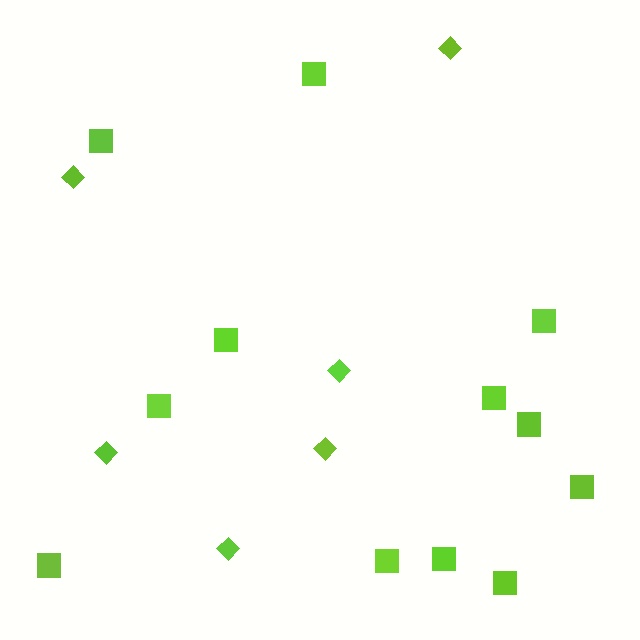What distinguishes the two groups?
There are 2 groups: one group of diamonds (6) and one group of squares (12).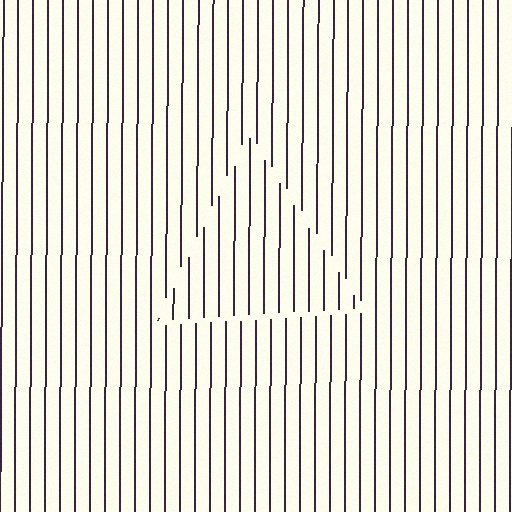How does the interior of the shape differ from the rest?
The interior of the shape contains the same grating, shifted by half a period — the contour is defined by the phase discontinuity where line-ends from the inner and outer gratings abut.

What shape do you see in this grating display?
An illusory triangle. The interior of the shape contains the same grating, shifted by half a period — the contour is defined by the phase discontinuity where line-ends from the inner and outer gratings abut.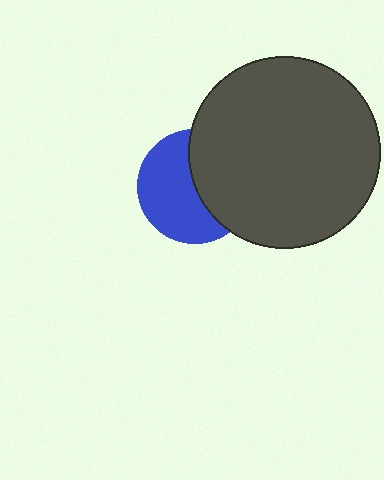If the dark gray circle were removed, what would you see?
You would see the complete blue circle.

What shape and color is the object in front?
The object in front is a dark gray circle.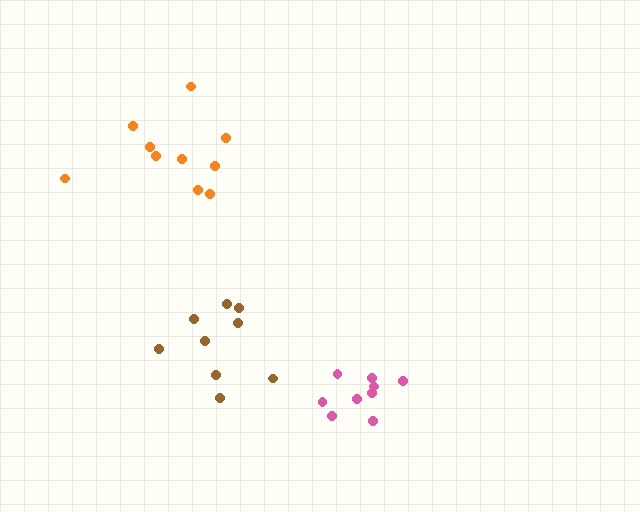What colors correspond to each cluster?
The clusters are colored: pink, orange, brown.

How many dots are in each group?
Group 1: 9 dots, Group 2: 10 dots, Group 3: 9 dots (28 total).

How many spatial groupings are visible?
There are 3 spatial groupings.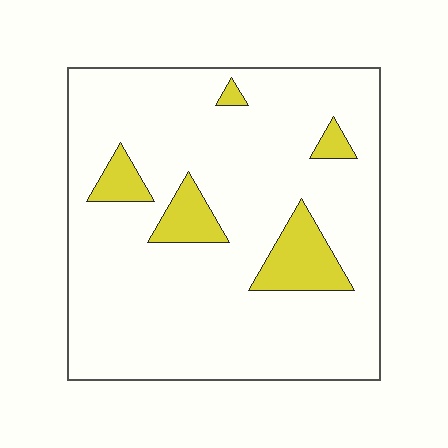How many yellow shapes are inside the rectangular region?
5.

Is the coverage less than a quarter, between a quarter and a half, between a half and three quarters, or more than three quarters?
Less than a quarter.